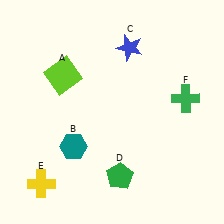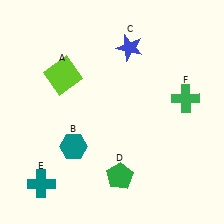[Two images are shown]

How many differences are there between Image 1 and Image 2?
There is 1 difference between the two images.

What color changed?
The cross (E) changed from yellow in Image 1 to teal in Image 2.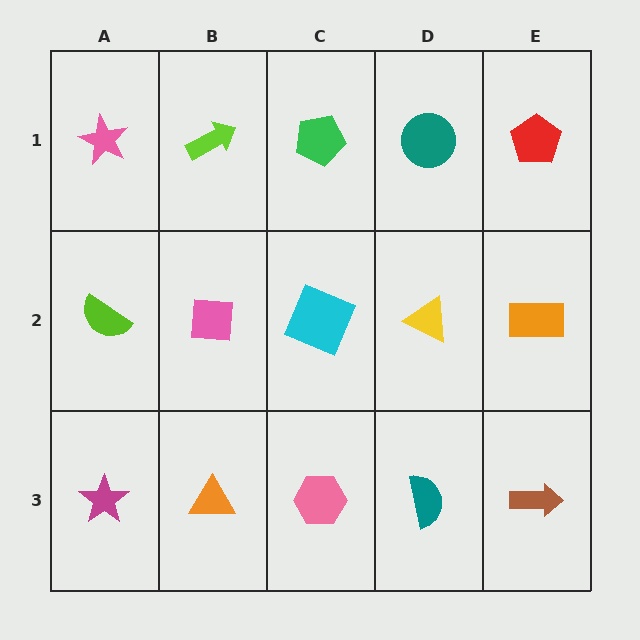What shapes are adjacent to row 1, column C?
A cyan square (row 2, column C), a lime arrow (row 1, column B), a teal circle (row 1, column D).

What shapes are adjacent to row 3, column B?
A pink square (row 2, column B), a magenta star (row 3, column A), a pink hexagon (row 3, column C).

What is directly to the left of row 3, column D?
A pink hexagon.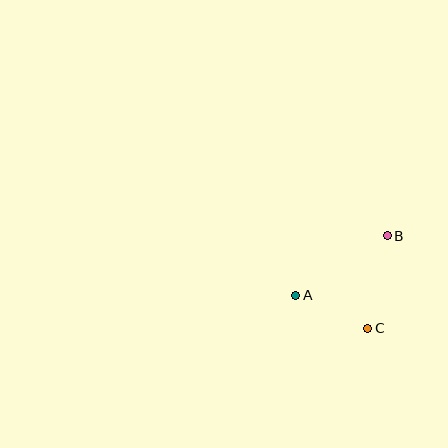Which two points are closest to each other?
Points A and C are closest to each other.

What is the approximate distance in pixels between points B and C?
The distance between B and C is approximately 94 pixels.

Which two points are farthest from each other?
Points A and B are farthest from each other.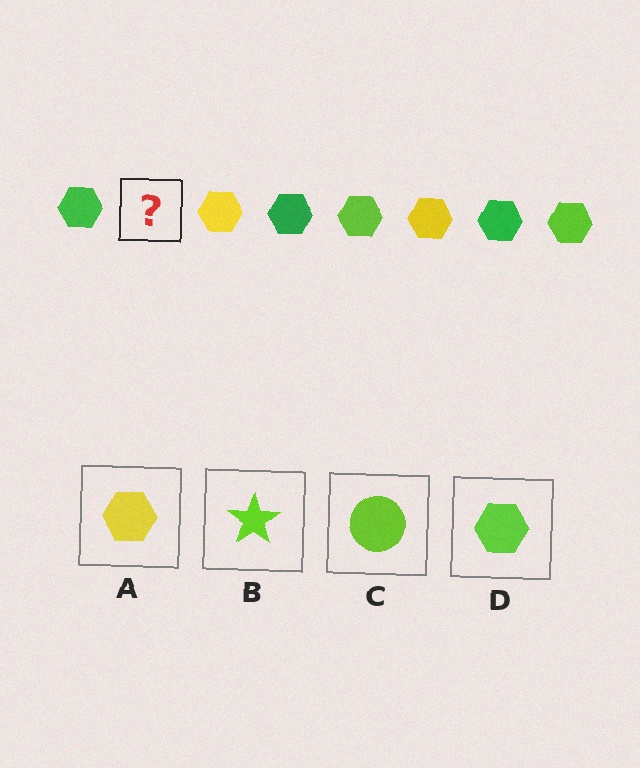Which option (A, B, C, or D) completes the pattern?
D.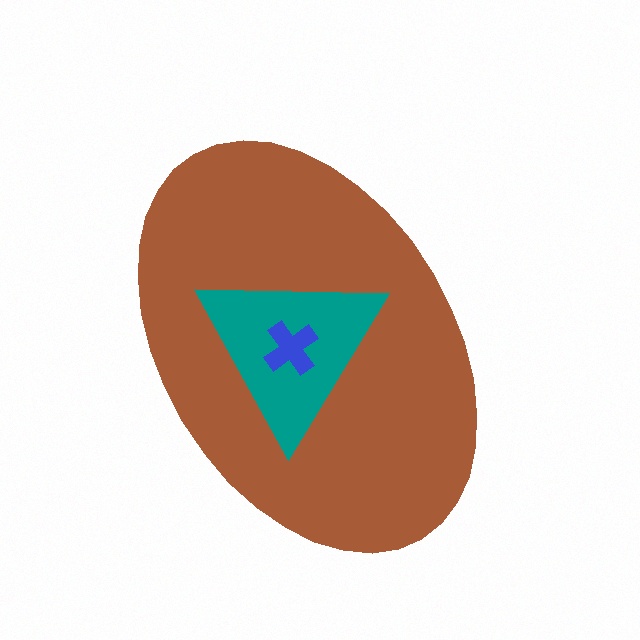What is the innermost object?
The blue cross.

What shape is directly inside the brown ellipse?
The teal triangle.